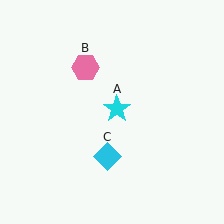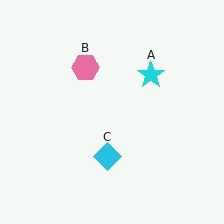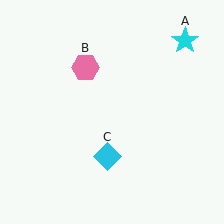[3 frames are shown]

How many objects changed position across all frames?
1 object changed position: cyan star (object A).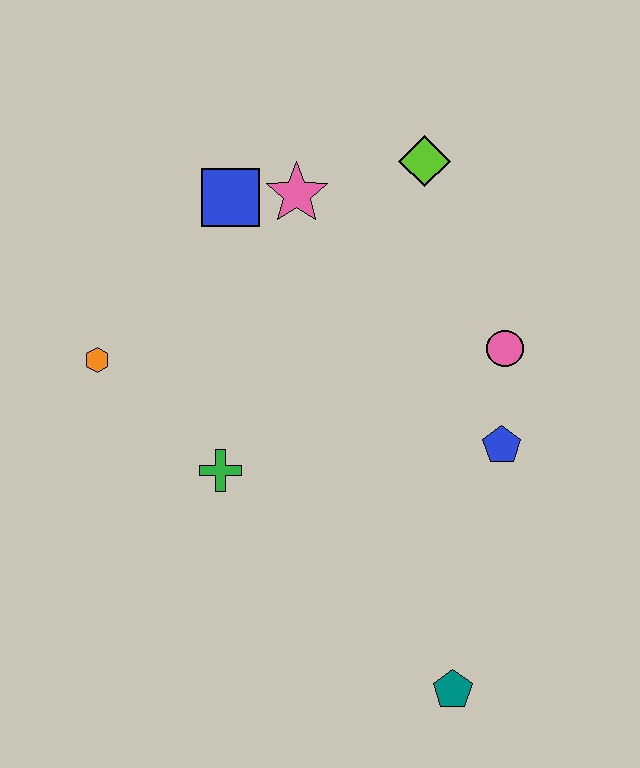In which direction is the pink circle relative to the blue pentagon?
The pink circle is above the blue pentagon.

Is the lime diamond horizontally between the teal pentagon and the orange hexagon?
Yes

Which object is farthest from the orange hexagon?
The teal pentagon is farthest from the orange hexagon.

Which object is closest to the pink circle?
The blue pentagon is closest to the pink circle.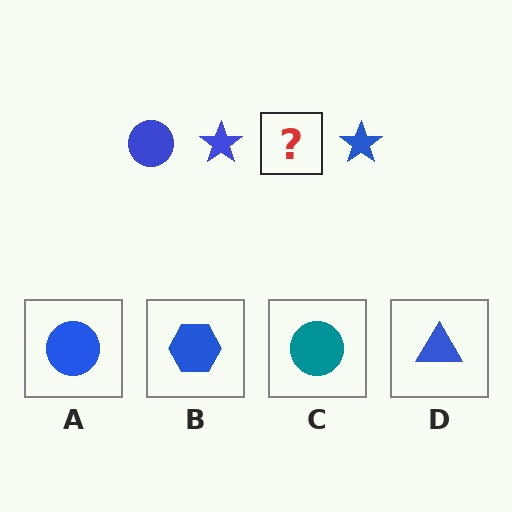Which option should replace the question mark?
Option A.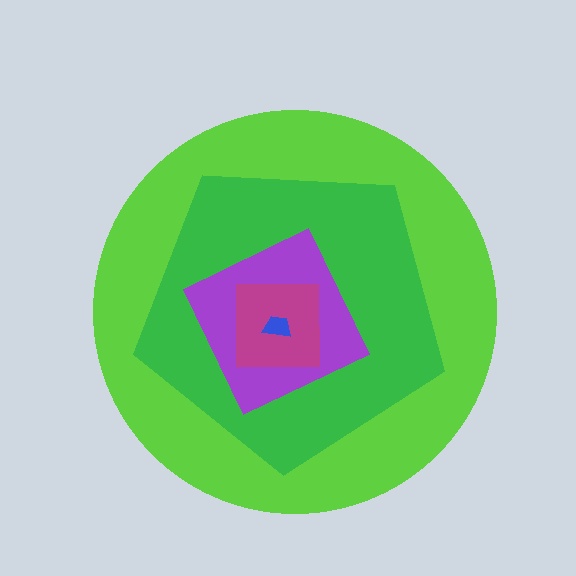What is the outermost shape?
The lime circle.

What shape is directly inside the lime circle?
The green pentagon.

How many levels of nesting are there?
5.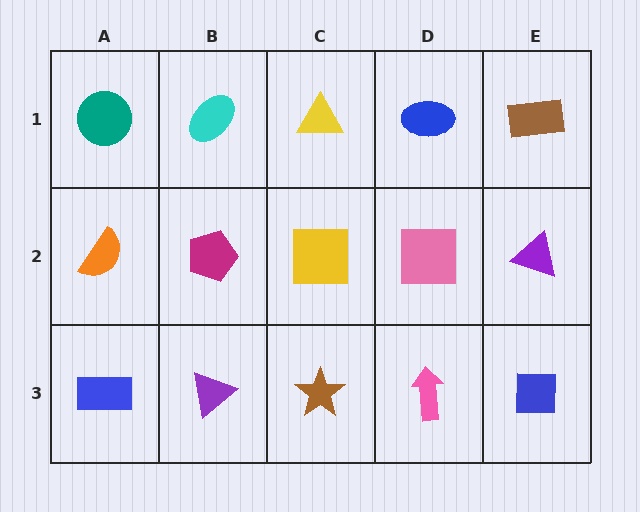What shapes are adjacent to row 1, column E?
A purple triangle (row 2, column E), a blue ellipse (row 1, column D).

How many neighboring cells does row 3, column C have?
3.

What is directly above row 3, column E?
A purple triangle.